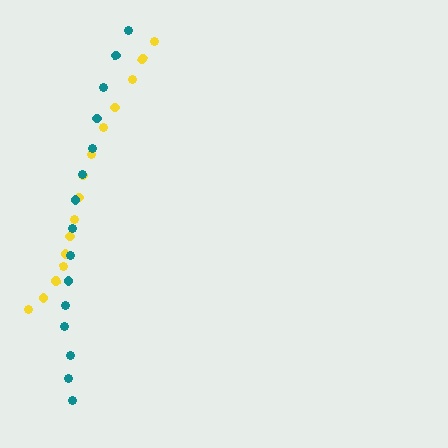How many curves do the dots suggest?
There are 2 distinct paths.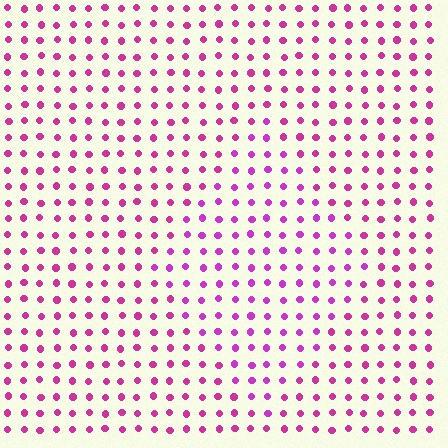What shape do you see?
I see a diamond.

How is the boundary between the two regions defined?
The boundary is defined purely by a slight shift in hue (about 20 degrees). Spacing, size, and orientation are identical on both sides.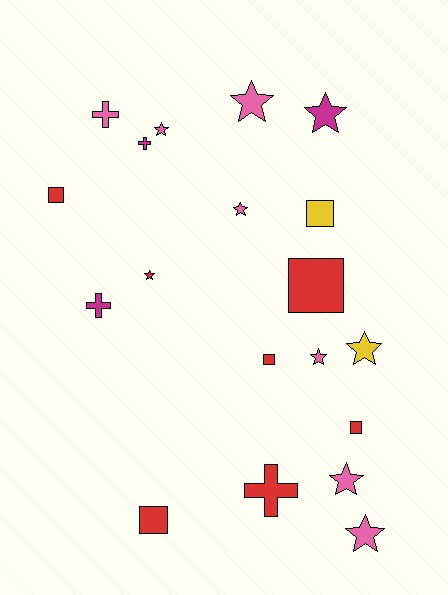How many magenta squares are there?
There are no magenta squares.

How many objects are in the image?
There are 19 objects.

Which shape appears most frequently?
Star, with 9 objects.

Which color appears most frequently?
Red, with 7 objects.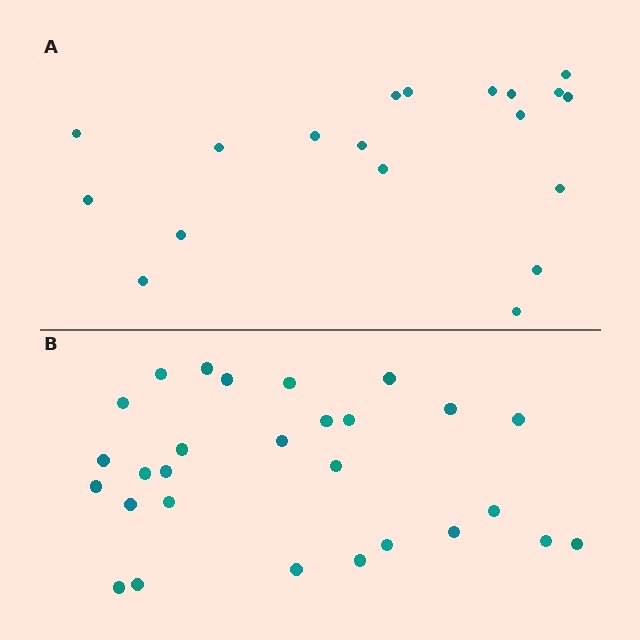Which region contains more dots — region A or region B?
Region B (the bottom region) has more dots.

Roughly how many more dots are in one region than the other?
Region B has roughly 8 or so more dots than region A.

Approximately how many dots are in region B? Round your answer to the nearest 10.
About 30 dots. (The exact count is 28, which rounds to 30.)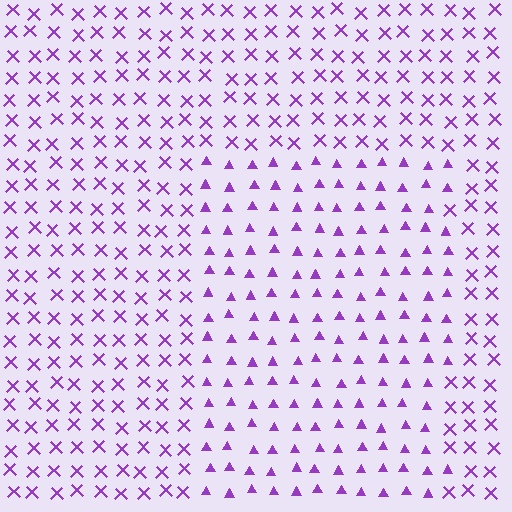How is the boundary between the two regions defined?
The boundary is defined by a change in element shape: triangles inside vs. X marks outside. All elements share the same color and spacing.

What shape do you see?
I see a rectangle.